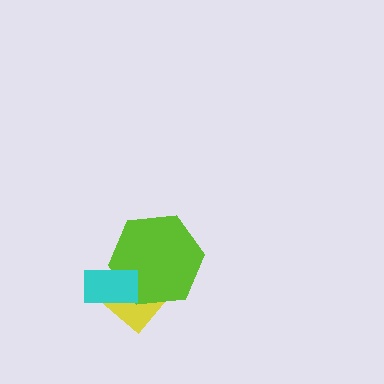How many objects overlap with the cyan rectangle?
2 objects overlap with the cyan rectangle.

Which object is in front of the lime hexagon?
The cyan rectangle is in front of the lime hexagon.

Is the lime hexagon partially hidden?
Yes, it is partially covered by another shape.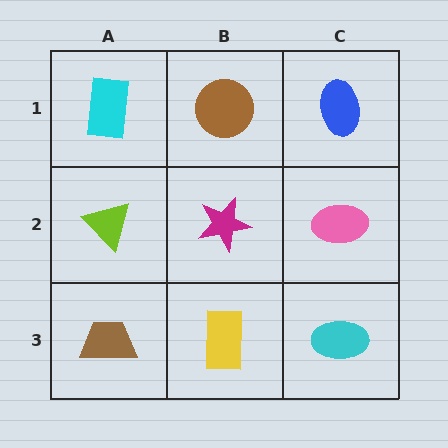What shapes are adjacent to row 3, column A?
A lime triangle (row 2, column A), a yellow rectangle (row 3, column B).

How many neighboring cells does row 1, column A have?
2.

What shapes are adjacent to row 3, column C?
A pink ellipse (row 2, column C), a yellow rectangle (row 3, column B).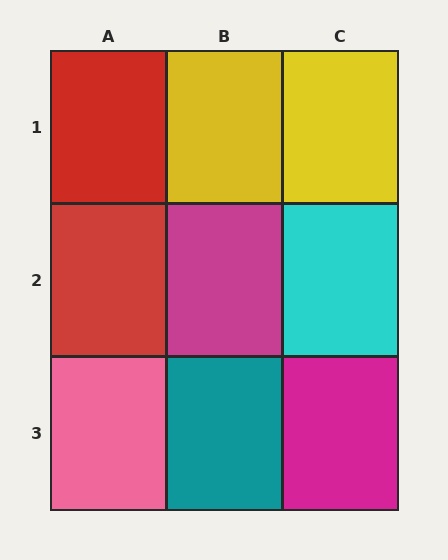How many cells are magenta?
2 cells are magenta.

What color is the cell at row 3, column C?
Magenta.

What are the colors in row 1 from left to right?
Red, yellow, yellow.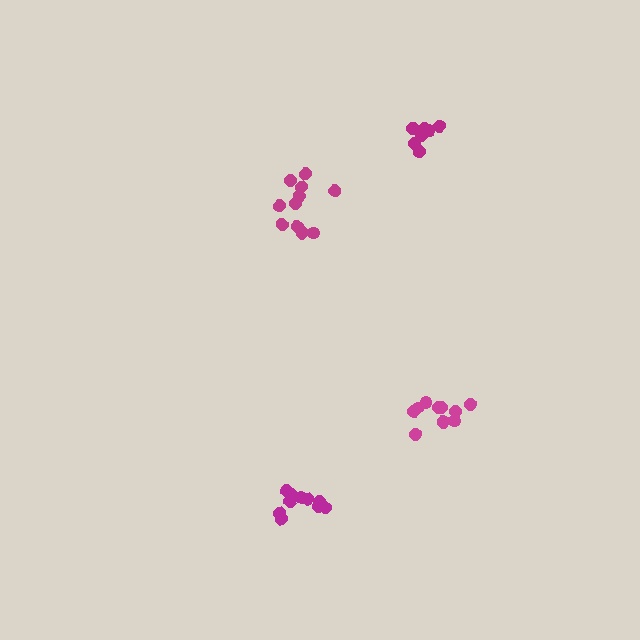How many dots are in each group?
Group 1: 11 dots, Group 2: 7 dots, Group 3: 10 dots, Group 4: 11 dots (39 total).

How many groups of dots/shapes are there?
There are 4 groups.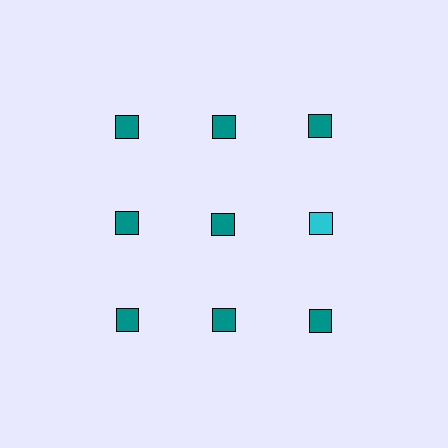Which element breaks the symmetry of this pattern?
The cyan square in the second row, center column breaks the symmetry. All other shapes are teal squares.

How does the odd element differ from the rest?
It has a different color: cyan instead of teal.